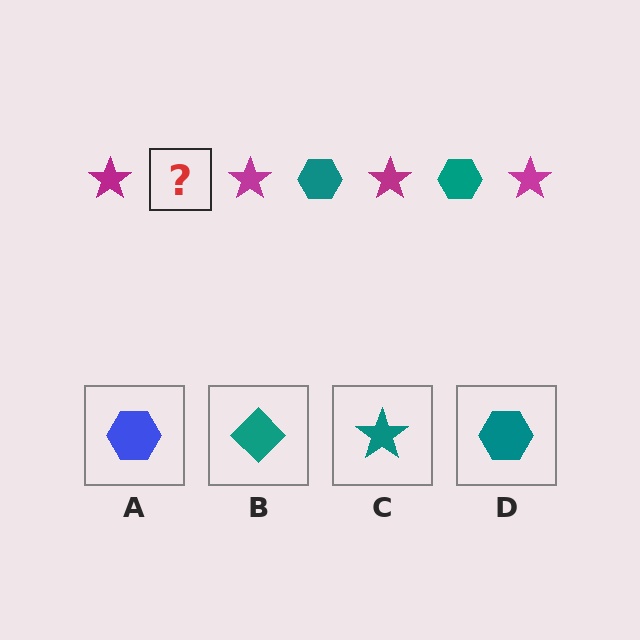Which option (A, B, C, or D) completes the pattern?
D.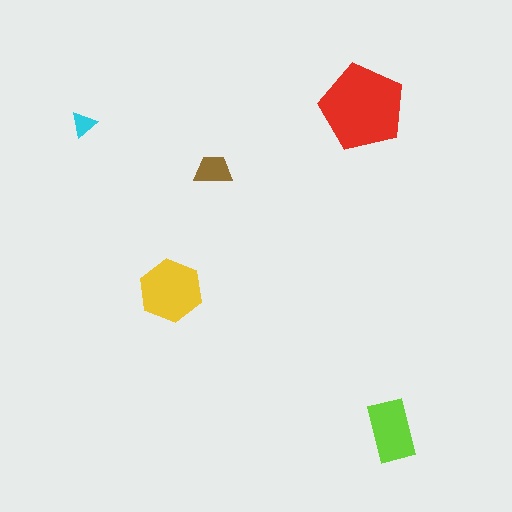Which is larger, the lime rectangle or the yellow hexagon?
The yellow hexagon.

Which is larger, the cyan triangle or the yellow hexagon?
The yellow hexagon.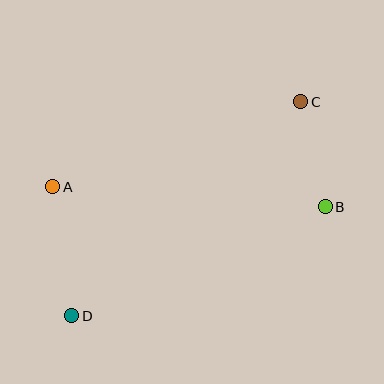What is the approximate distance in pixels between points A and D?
The distance between A and D is approximately 130 pixels.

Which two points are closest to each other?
Points B and C are closest to each other.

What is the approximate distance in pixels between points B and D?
The distance between B and D is approximately 276 pixels.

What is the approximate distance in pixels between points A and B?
The distance between A and B is approximately 273 pixels.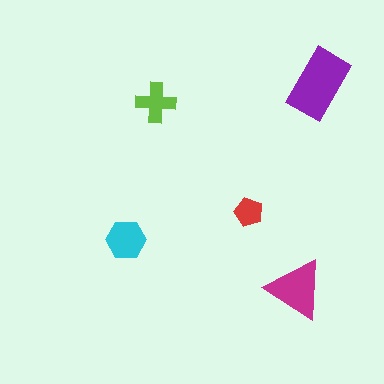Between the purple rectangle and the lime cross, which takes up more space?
The purple rectangle.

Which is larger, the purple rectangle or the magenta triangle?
The purple rectangle.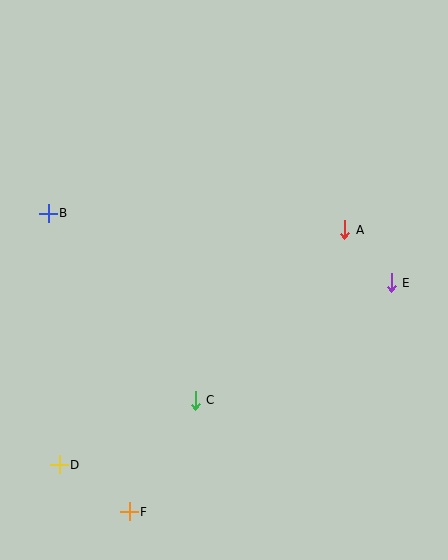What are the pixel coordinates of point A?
Point A is at (345, 230).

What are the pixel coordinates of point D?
Point D is at (59, 465).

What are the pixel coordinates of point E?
Point E is at (391, 283).